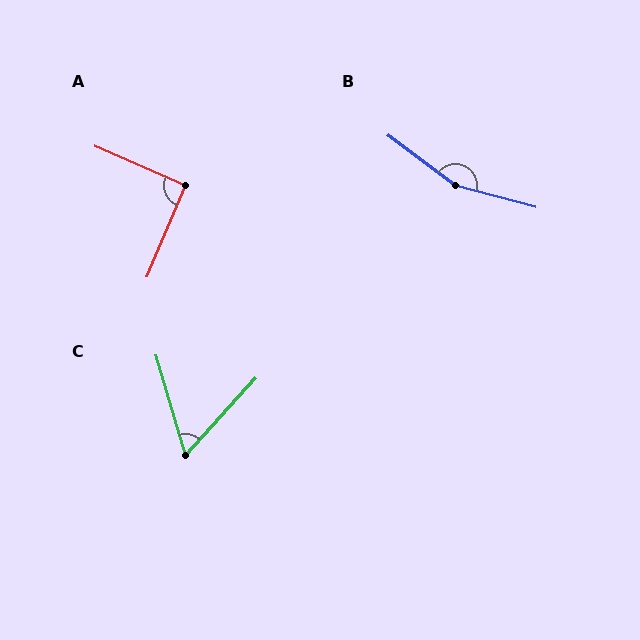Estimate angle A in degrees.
Approximately 90 degrees.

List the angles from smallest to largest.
C (59°), A (90°), B (158°).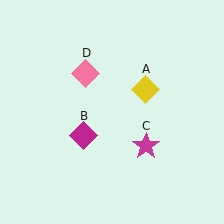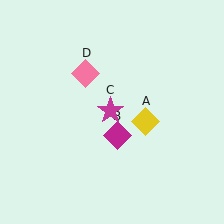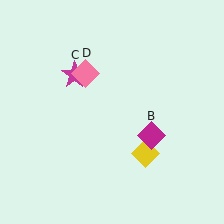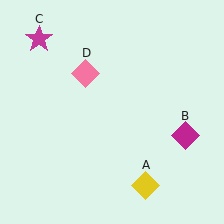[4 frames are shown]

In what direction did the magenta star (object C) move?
The magenta star (object C) moved up and to the left.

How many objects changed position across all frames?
3 objects changed position: yellow diamond (object A), magenta diamond (object B), magenta star (object C).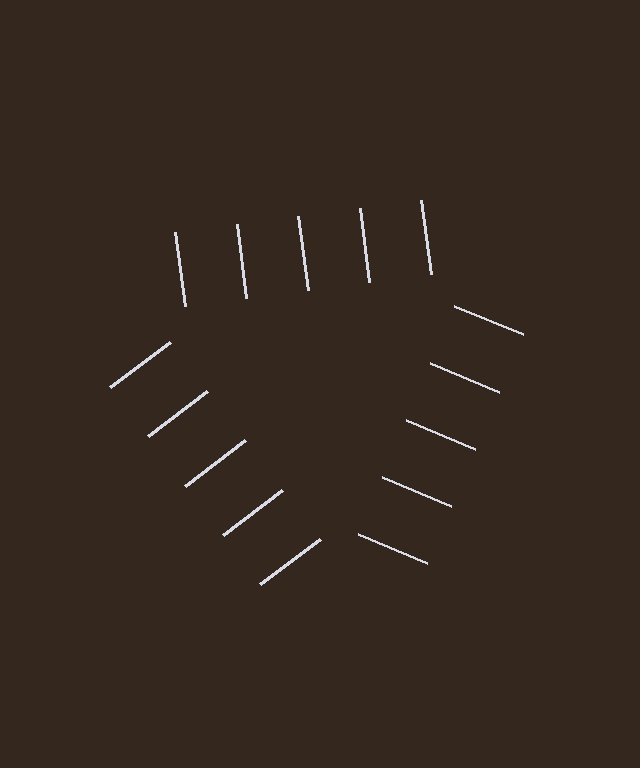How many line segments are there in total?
15 — 5 along each of the 3 edges.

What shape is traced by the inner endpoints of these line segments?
An illusory triangle — the line segments terminate on its edges but no continuous stroke is drawn.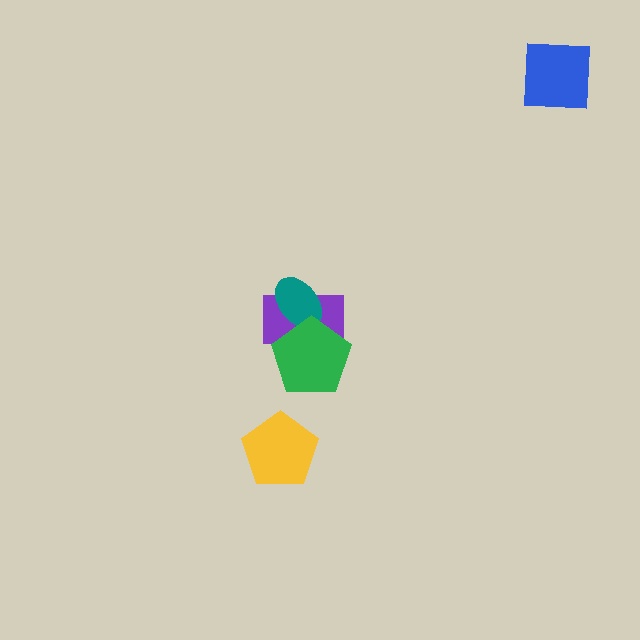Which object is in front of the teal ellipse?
The green pentagon is in front of the teal ellipse.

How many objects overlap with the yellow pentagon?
0 objects overlap with the yellow pentagon.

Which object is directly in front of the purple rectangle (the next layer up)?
The teal ellipse is directly in front of the purple rectangle.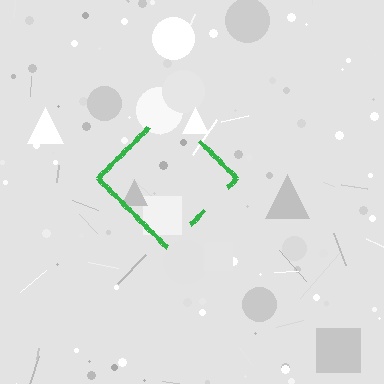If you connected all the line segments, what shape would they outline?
They would outline a diamond.